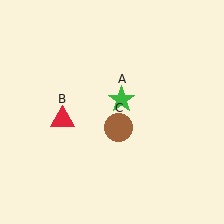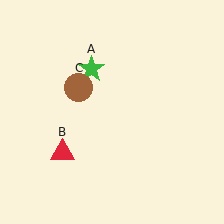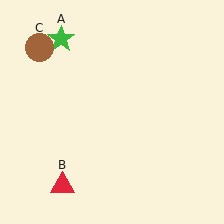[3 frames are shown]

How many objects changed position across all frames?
3 objects changed position: green star (object A), red triangle (object B), brown circle (object C).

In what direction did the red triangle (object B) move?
The red triangle (object B) moved down.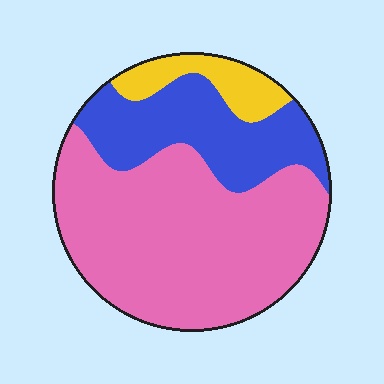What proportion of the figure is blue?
Blue covers 27% of the figure.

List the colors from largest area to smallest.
From largest to smallest: pink, blue, yellow.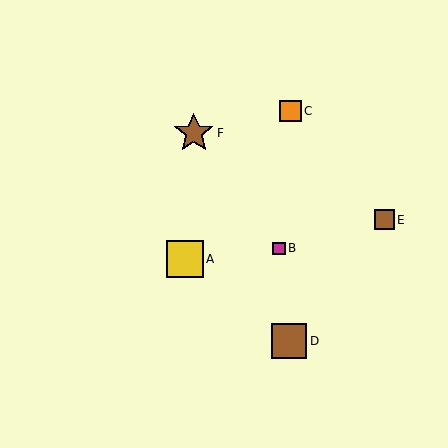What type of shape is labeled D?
Shape D is a brown square.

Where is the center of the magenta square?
The center of the magenta square is at (279, 248).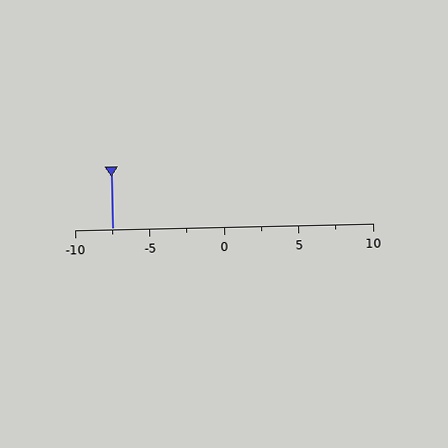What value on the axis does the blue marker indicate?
The marker indicates approximately -7.5.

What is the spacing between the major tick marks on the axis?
The major ticks are spaced 5 apart.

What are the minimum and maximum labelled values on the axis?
The axis runs from -10 to 10.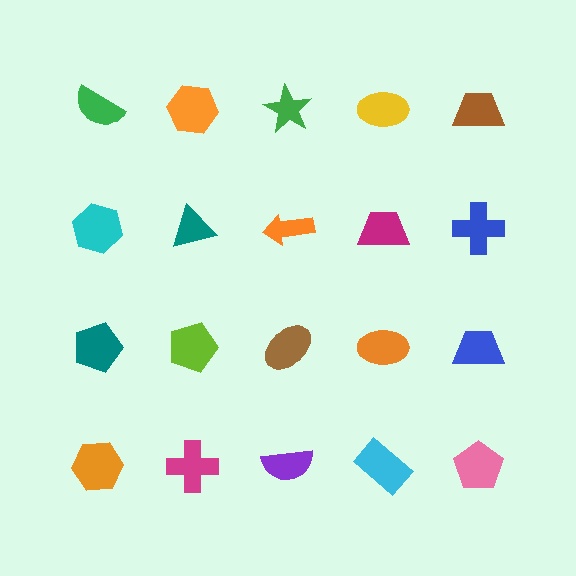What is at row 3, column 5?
A blue trapezoid.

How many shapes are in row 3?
5 shapes.